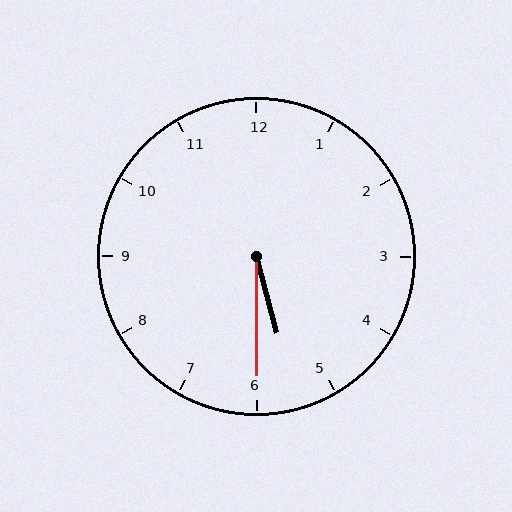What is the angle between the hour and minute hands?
Approximately 15 degrees.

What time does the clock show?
5:30.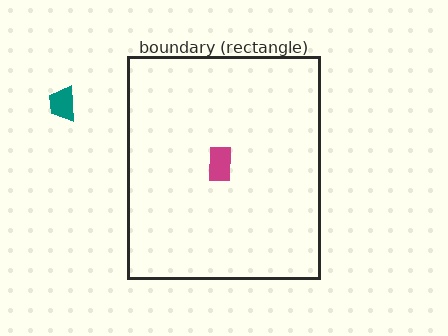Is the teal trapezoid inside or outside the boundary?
Outside.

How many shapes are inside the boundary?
1 inside, 1 outside.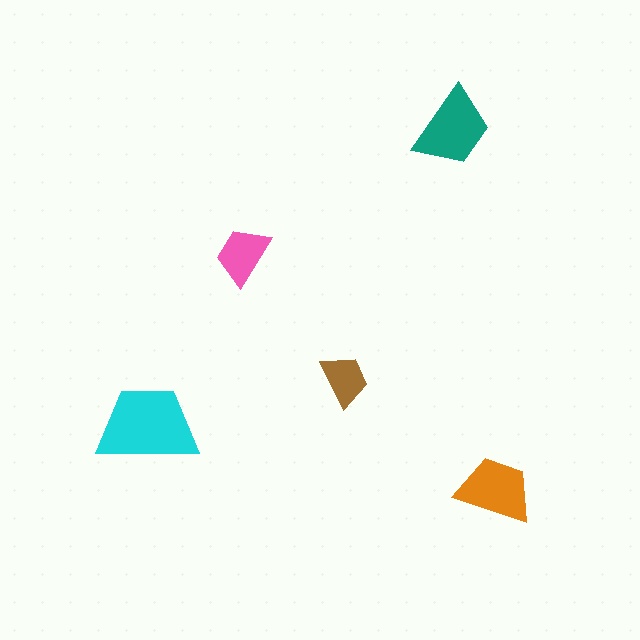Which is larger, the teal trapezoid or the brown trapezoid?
The teal one.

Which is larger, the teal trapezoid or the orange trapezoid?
The teal one.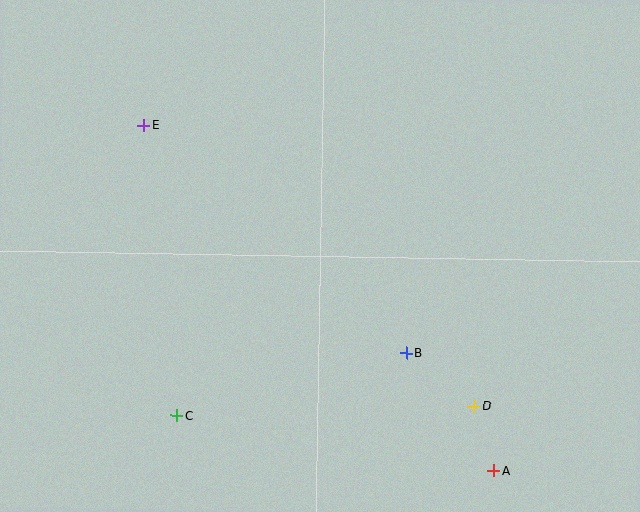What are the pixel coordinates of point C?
Point C is at (177, 416).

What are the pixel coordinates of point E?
Point E is at (144, 125).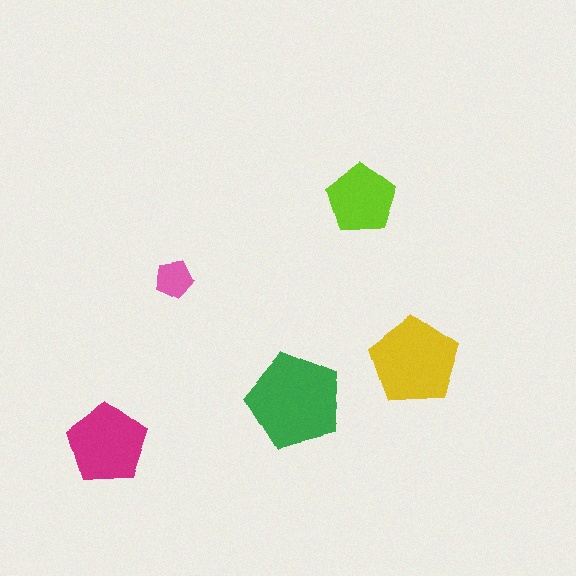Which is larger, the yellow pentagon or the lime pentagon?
The yellow one.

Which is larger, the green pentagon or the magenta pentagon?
The green one.